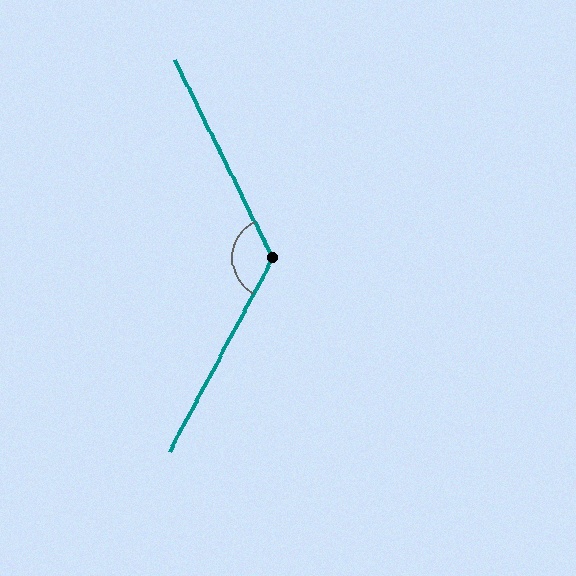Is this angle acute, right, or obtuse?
It is obtuse.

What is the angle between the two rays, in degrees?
Approximately 125 degrees.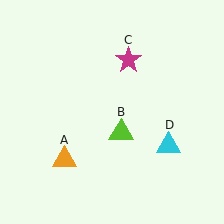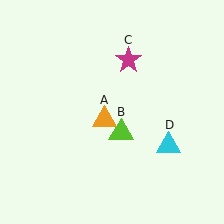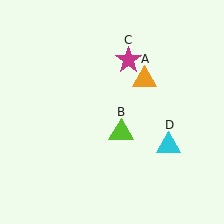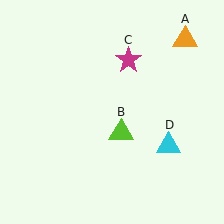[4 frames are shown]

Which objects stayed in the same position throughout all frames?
Lime triangle (object B) and magenta star (object C) and cyan triangle (object D) remained stationary.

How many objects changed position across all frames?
1 object changed position: orange triangle (object A).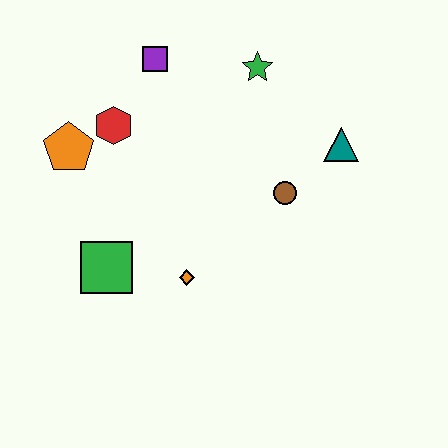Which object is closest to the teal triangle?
The brown circle is closest to the teal triangle.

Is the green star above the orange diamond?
Yes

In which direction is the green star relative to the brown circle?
The green star is above the brown circle.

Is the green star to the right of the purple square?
Yes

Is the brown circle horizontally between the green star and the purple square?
No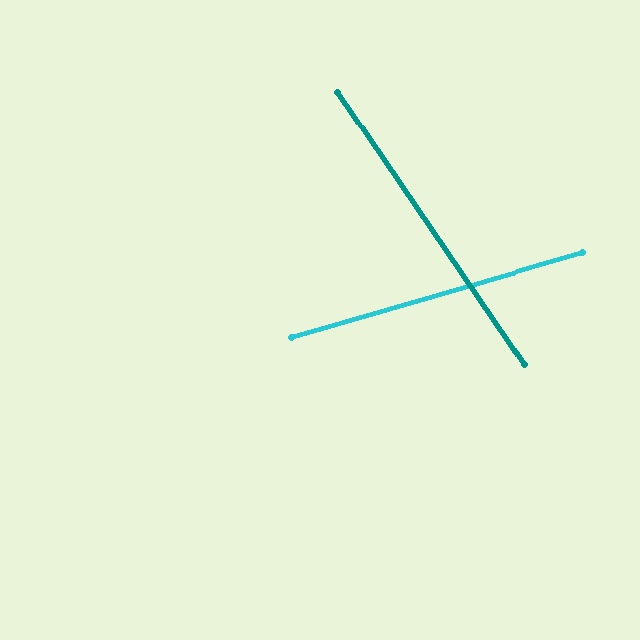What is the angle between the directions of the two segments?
Approximately 72 degrees.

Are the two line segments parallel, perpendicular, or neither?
Neither parallel nor perpendicular — they differ by about 72°.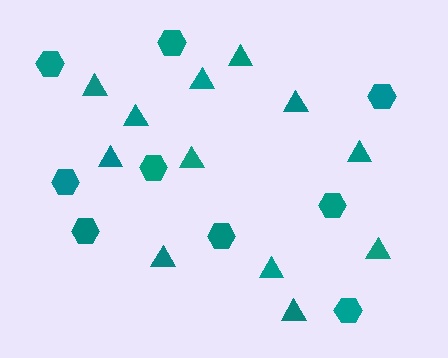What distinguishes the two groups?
There are 2 groups: one group of triangles (12) and one group of hexagons (9).